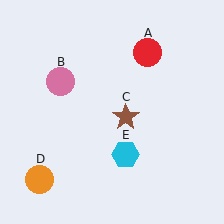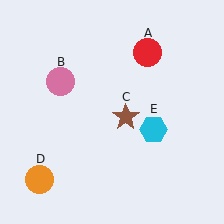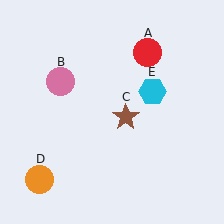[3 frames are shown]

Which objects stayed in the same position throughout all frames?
Red circle (object A) and pink circle (object B) and brown star (object C) and orange circle (object D) remained stationary.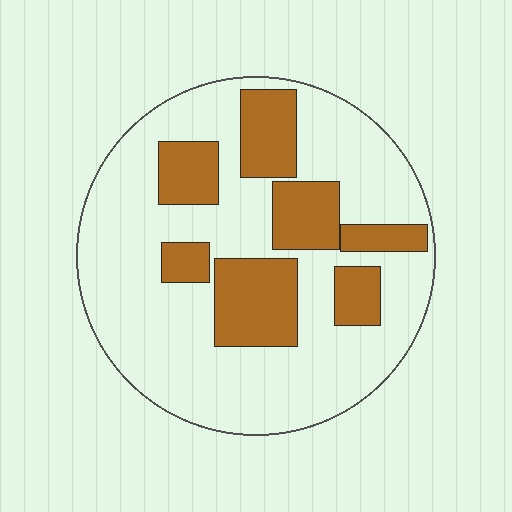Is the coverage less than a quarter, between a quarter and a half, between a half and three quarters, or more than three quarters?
Between a quarter and a half.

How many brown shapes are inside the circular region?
7.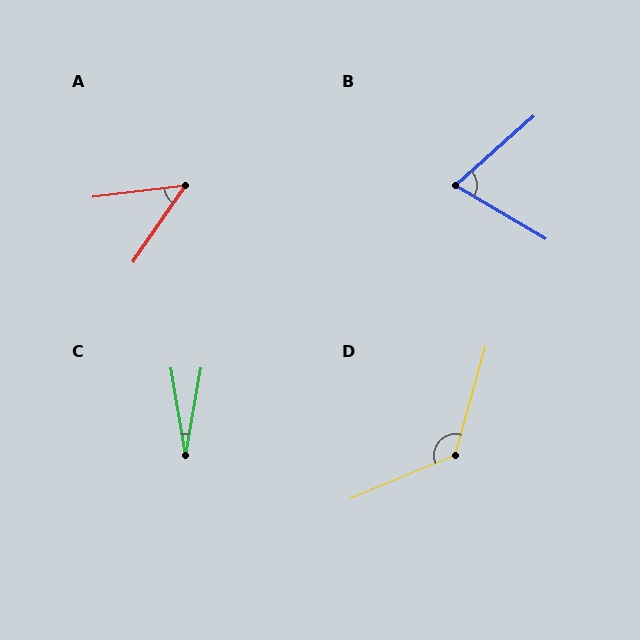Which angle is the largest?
D, at approximately 128 degrees.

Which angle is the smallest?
C, at approximately 19 degrees.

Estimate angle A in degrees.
Approximately 49 degrees.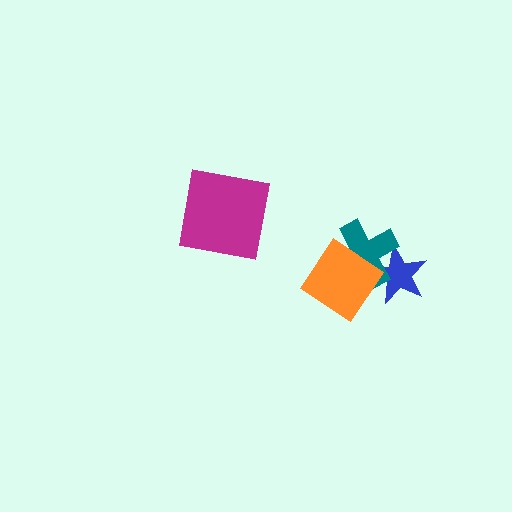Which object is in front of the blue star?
The teal cross is in front of the blue star.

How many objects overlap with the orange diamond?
1 object overlaps with the orange diamond.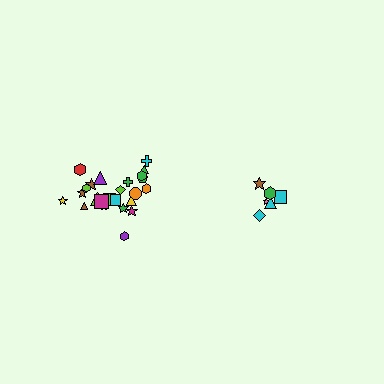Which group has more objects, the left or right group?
The left group.